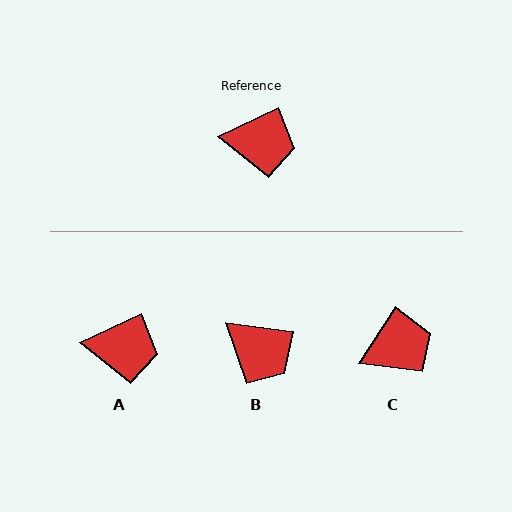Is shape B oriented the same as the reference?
No, it is off by about 33 degrees.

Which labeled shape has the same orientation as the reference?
A.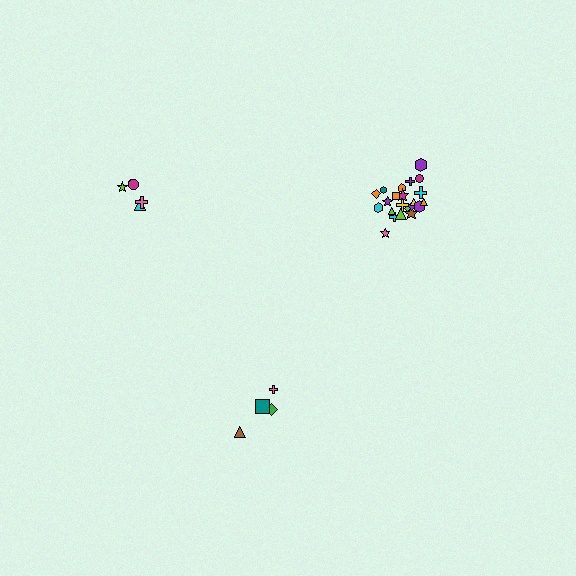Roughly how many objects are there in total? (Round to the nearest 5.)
Roughly 30 objects in total.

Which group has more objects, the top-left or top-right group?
The top-right group.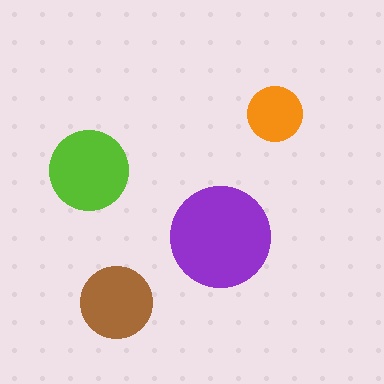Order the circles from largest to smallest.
the purple one, the lime one, the brown one, the orange one.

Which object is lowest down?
The brown circle is bottommost.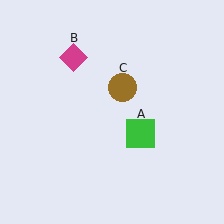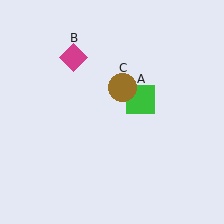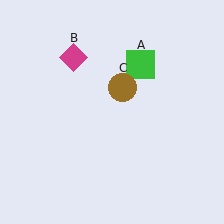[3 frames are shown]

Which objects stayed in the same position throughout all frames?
Magenta diamond (object B) and brown circle (object C) remained stationary.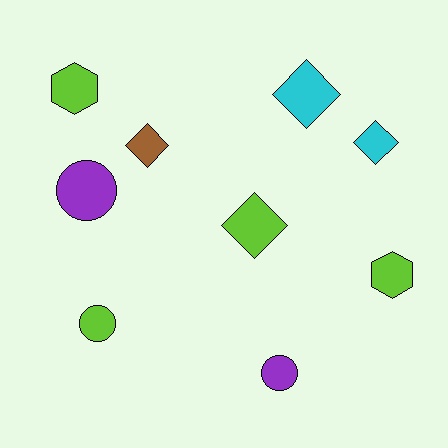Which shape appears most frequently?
Diamond, with 4 objects.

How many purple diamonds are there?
There are no purple diamonds.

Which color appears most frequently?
Lime, with 4 objects.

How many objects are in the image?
There are 9 objects.